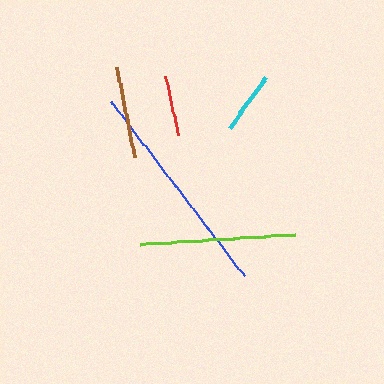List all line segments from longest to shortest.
From longest to shortest: blue, lime, brown, cyan, red.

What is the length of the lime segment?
The lime segment is approximately 156 pixels long.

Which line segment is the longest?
The blue line is the longest at approximately 220 pixels.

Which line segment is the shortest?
The red line is the shortest at approximately 62 pixels.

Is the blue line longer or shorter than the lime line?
The blue line is longer than the lime line.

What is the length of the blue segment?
The blue segment is approximately 220 pixels long.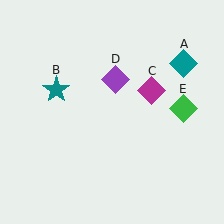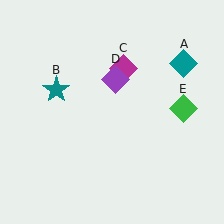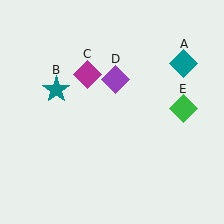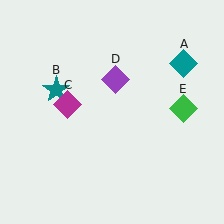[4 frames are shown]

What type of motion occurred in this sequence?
The magenta diamond (object C) rotated counterclockwise around the center of the scene.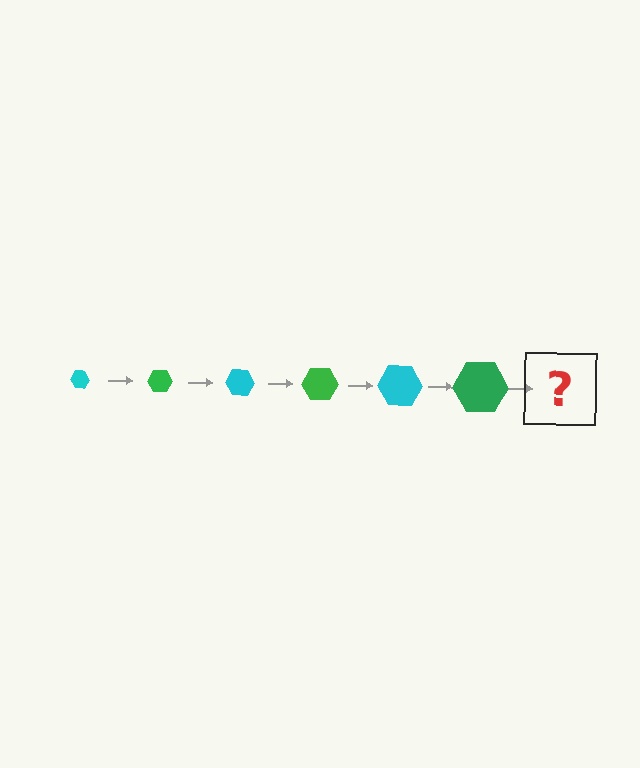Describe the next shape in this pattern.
It should be a cyan hexagon, larger than the previous one.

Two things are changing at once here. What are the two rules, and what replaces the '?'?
The two rules are that the hexagon grows larger each step and the color cycles through cyan and green. The '?' should be a cyan hexagon, larger than the previous one.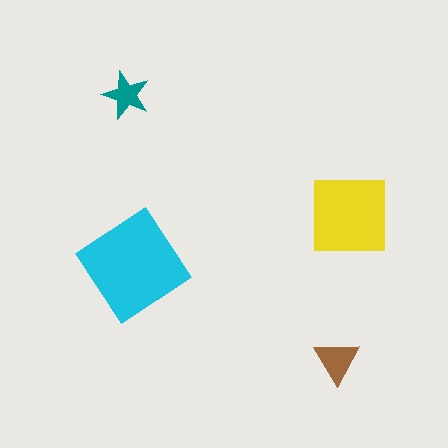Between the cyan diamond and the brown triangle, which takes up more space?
The cyan diamond.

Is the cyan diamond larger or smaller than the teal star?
Larger.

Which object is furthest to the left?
The teal star is leftmost.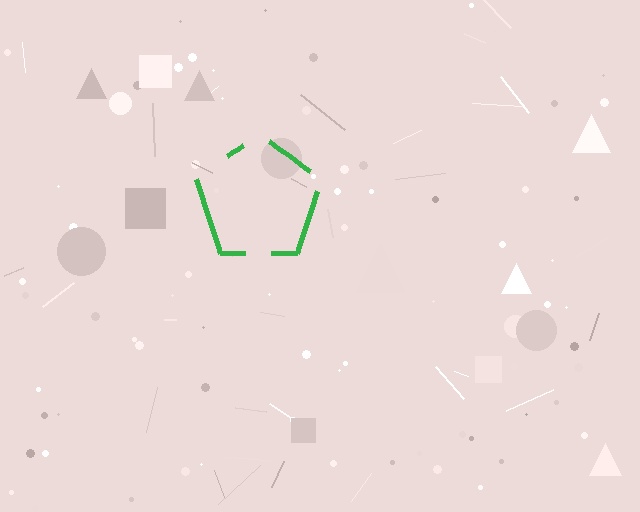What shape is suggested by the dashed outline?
The dashed outline suggests a pentagon.